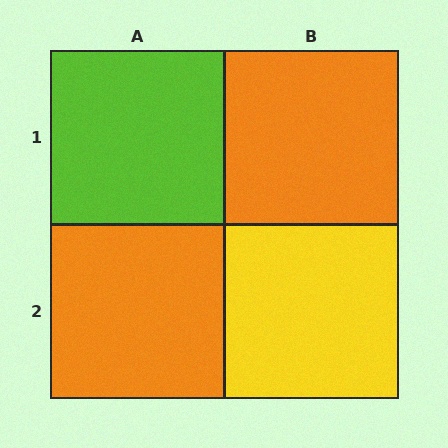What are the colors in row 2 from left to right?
Orange, yellow.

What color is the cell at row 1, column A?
Lime.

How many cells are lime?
1 cell is lime.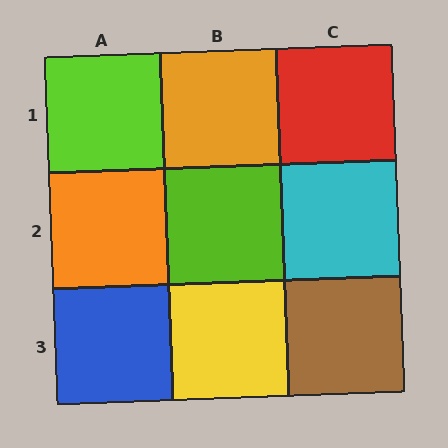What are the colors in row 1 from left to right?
Lime, orange, red.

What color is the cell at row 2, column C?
Cyan.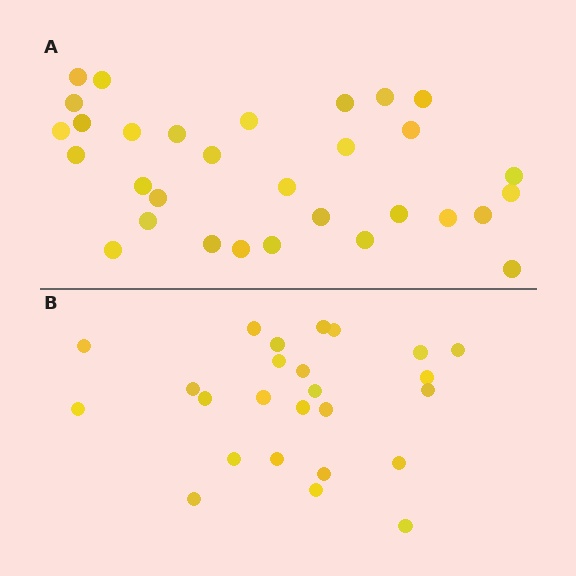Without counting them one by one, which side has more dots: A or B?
Region A (the top region) has more dots.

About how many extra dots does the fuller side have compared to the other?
Region A has about 6 more dots than region B.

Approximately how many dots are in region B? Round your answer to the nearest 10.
About 20 dots. (The exact count is 25, which rounds to 20.)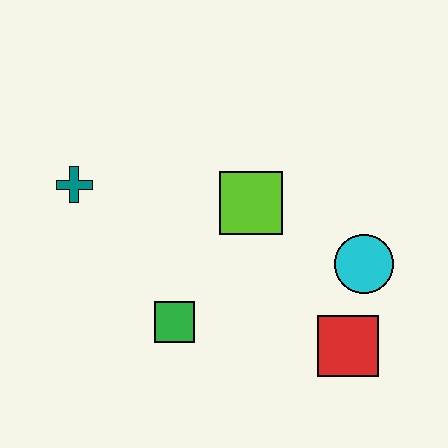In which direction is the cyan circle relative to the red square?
The cyan circle is above the red square.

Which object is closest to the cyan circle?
The red square is closest to the cyan circle.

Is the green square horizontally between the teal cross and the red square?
Yes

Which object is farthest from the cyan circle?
The teal cross is farthest from the cyan circle.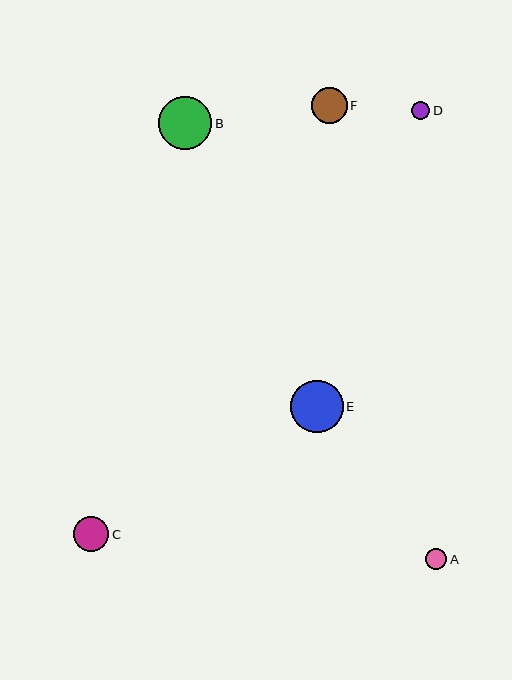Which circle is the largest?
Circle B is the largest with a size of approximately 53 pixels.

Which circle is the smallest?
Circle D is the smallest with a size of approximately 18 pixels.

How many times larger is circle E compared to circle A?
Circle E is approximately 2.5 times the size of circle A.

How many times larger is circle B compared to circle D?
Circle B is approximately 2.9 times the size of circle D.